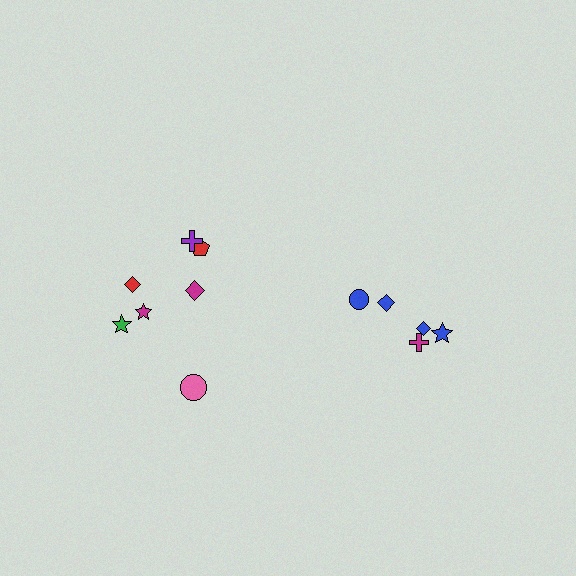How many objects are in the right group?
There are 5 objects.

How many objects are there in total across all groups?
There are 12 objects.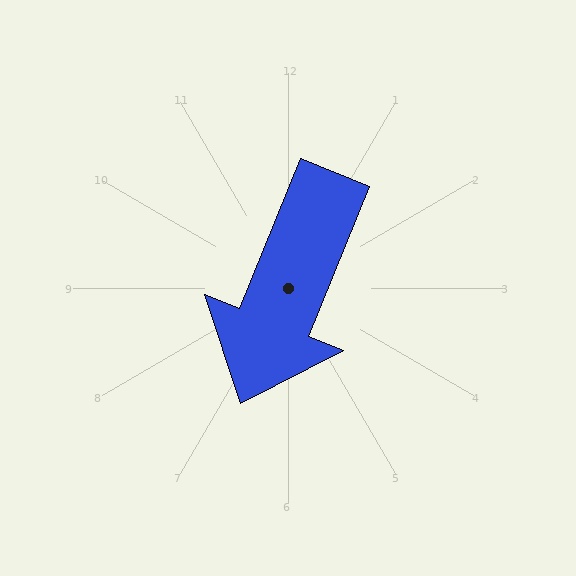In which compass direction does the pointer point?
South.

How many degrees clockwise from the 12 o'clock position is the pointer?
Approximately 202 degrees.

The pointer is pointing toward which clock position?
Roughly 7 o'clock.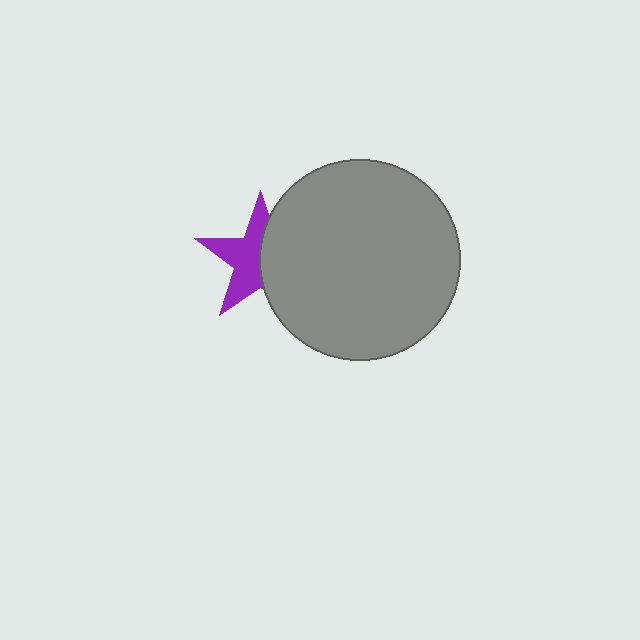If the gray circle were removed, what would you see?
You would see the complete purple star.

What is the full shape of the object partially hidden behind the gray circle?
The partially hidden object is a purple star.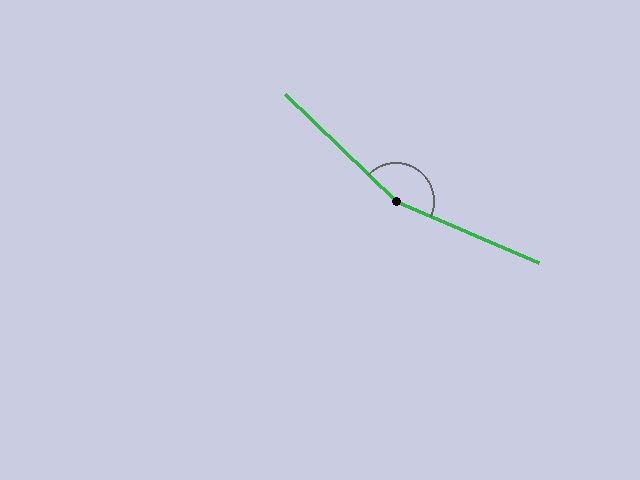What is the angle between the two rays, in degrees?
Approximately 159 degrees.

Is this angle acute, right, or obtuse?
It is obtuse.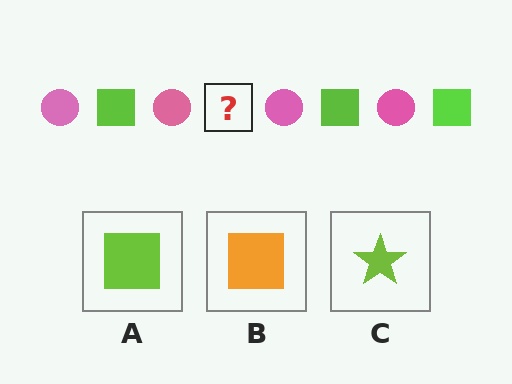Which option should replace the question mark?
Option A.